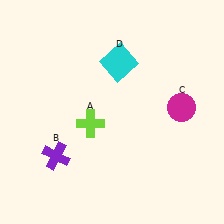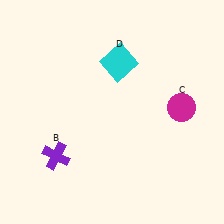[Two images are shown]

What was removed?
The lime cross (A) was removed in Image 2.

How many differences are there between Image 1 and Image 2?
There is 1 difference between the two images.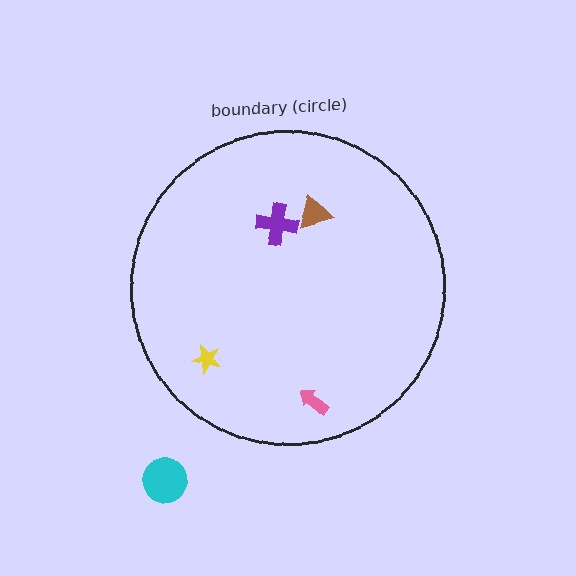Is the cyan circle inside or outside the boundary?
Outside.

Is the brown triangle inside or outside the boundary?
Inside.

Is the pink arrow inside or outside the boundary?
Inside.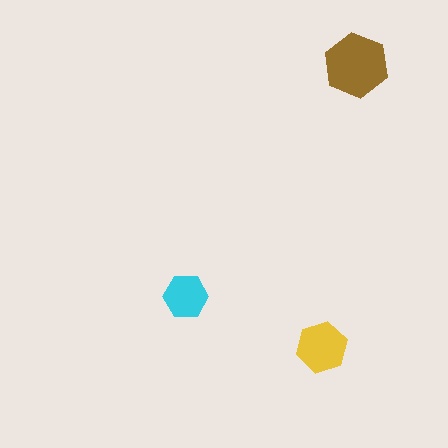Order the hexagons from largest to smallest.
the brown one, the yellow one, the cyan one.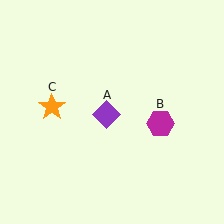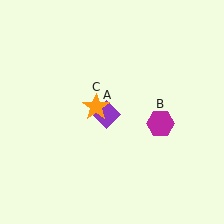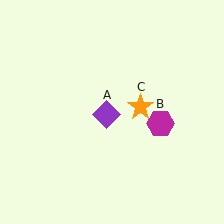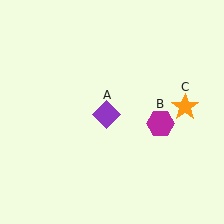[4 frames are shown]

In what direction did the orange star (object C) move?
The orange star (object C) moved right.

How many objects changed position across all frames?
1 object changed position: orange star (object C).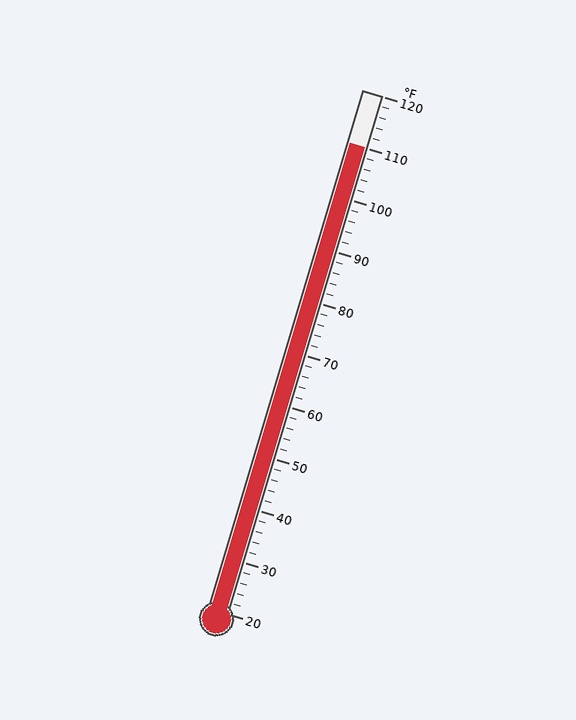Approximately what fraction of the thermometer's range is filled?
The thermometer is filled to approximately 90% of its range.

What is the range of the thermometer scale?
The thermometer scale ranges from 20°F to 120°F.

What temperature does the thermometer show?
The thermometer shows approximately 110°F.